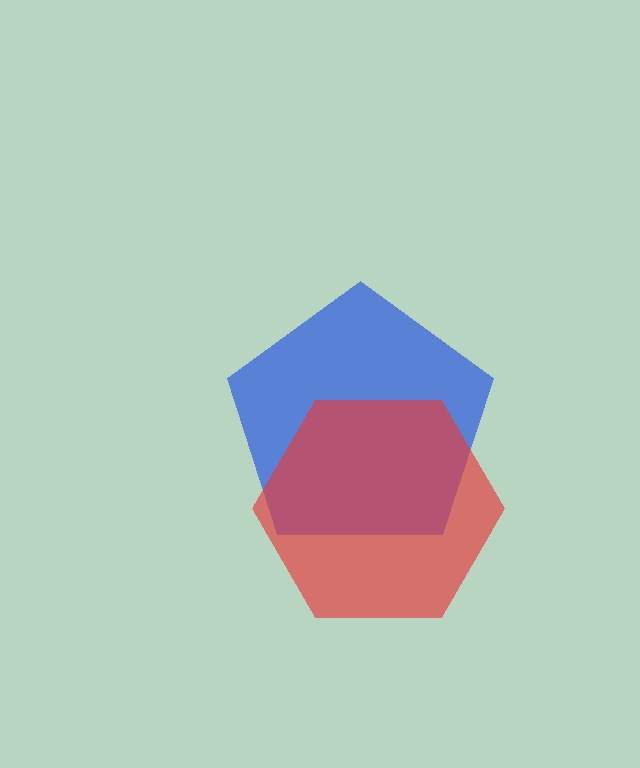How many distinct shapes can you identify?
There are 2 distinct shapes: a blue pentagon, a red hexagon.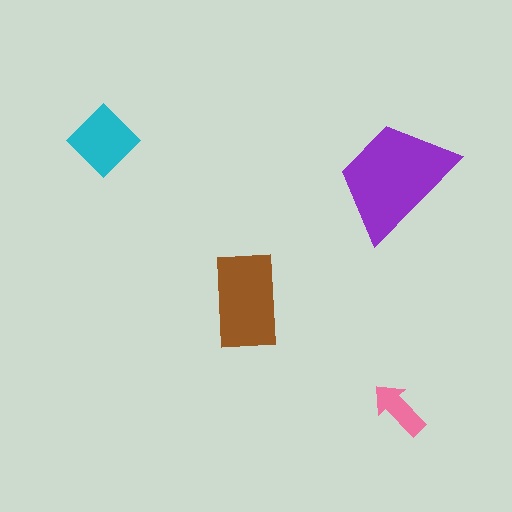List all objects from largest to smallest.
The purple trapezoid, the brown rectangle, the cyan diamond, the pink arrow.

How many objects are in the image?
There are 4 objects in the image.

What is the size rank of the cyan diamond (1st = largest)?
3rd.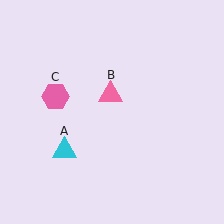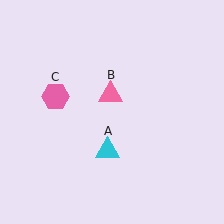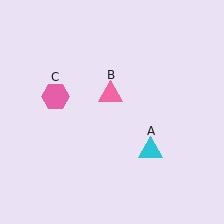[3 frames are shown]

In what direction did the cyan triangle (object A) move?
The cyan triangle (object A) moved right.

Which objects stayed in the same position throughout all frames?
Pink triangle (object B) and pink hexagon (object C) remained stationary.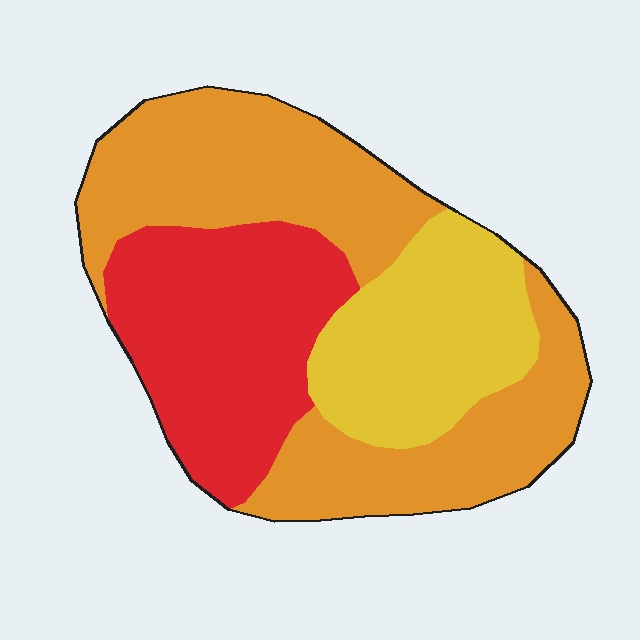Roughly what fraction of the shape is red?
Red takes up between a sixth and a third of the shape.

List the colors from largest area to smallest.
From largest to smallest: orange, red, yellow.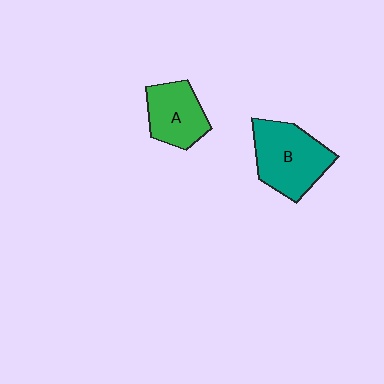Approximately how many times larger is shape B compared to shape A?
Approximately 1.4 times.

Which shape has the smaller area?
Shape A (green).